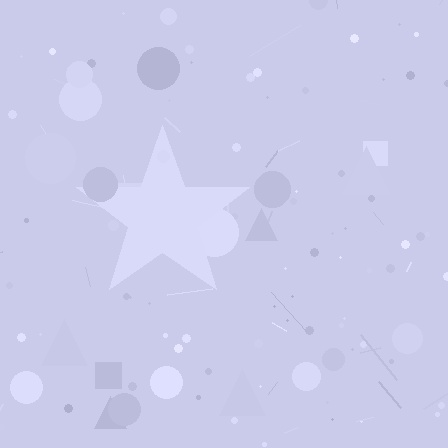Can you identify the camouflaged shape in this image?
The camouflaged shape is a star.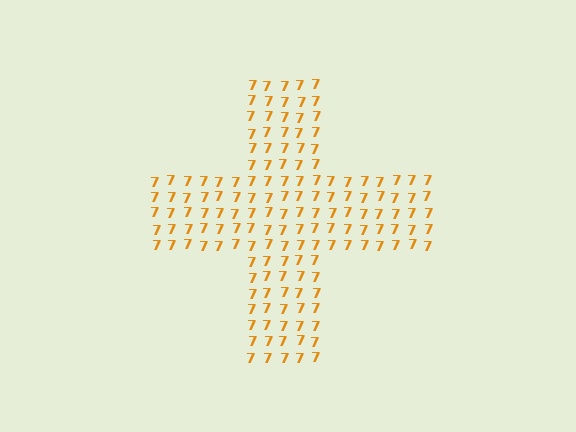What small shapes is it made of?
It is made of small digit 7's.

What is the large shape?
The large shape is a cross.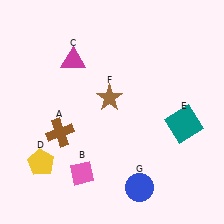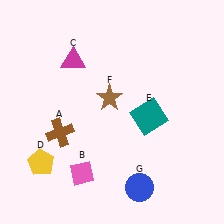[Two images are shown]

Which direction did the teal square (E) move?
The teal square (E) moved left.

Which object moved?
The teal square (E) moved left.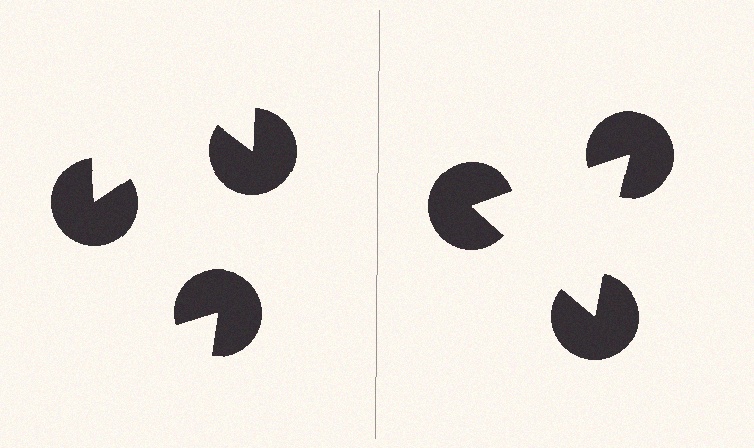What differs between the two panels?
The pac-man discs are positioned identically on both sides; only the wedge orientations differ. On the right they align to a triangle; on the left they are misaligned.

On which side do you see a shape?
An illusory triangle appears on the right side. On the left side the wedge cuts are rotated, so no coherent shape forms.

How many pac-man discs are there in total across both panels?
6 — 3 on each side.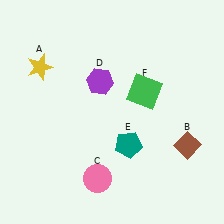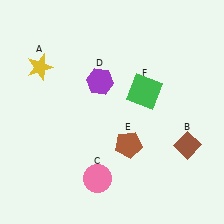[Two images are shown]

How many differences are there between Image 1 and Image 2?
There is 1 difference between the two images.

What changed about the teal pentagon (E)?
In Image 1, E is teal. In Image 2, it changed to brown.